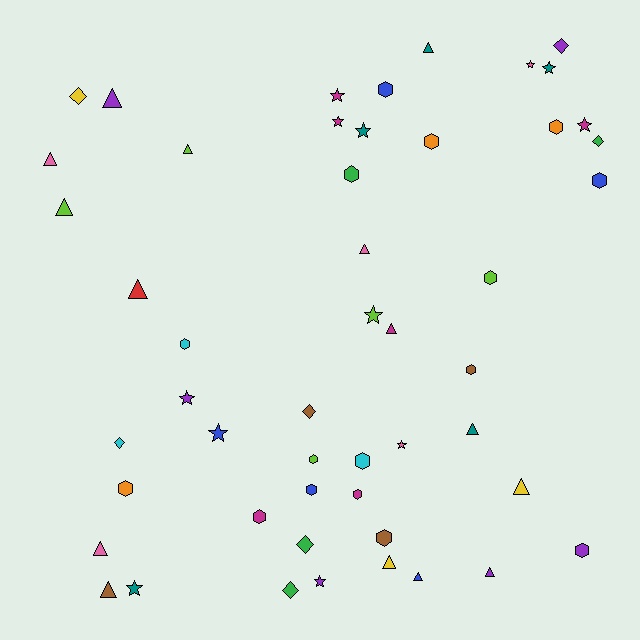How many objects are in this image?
There are 50 objects.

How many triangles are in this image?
There are 15 triangles.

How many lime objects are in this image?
There are 5 lime objects.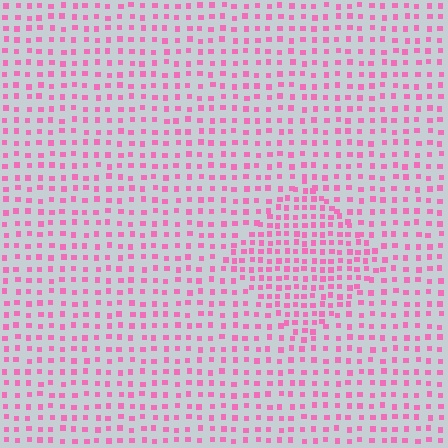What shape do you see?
I see a diamond.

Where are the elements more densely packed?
The elements are more densely packed inside the diamond boundary.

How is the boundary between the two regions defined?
The boundary is defined by a change in element density (approximately 1.7x ratio). All elements are the same color, size, and shape.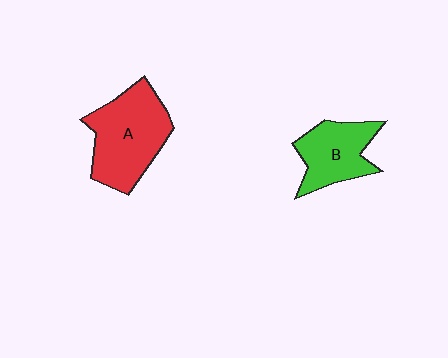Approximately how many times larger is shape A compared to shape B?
Approximately 1.5 times.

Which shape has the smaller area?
Shape B (green).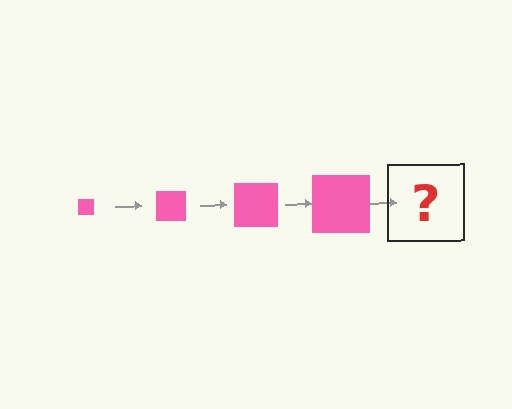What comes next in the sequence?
The next element should be a pink square, larger than the previous one.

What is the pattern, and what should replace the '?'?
The pattern is that the square gets progressively larger each step. The '?' should be a pink square, larger than the previous one.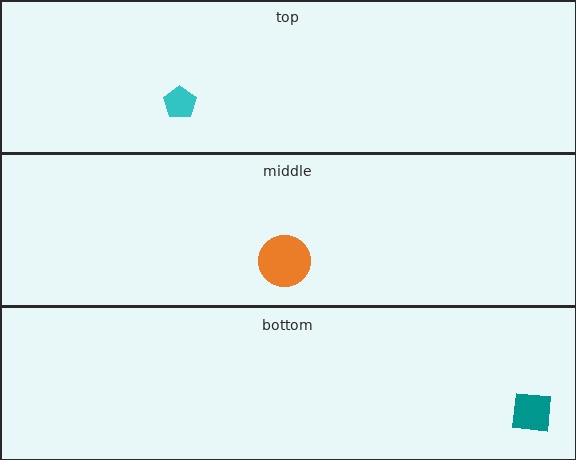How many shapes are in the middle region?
1.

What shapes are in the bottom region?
The teal square.